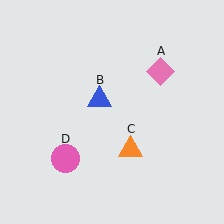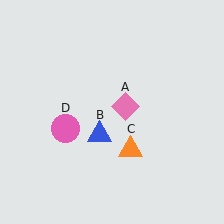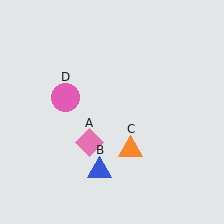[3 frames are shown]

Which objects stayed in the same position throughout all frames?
Orange triangle (object C) remained stationary.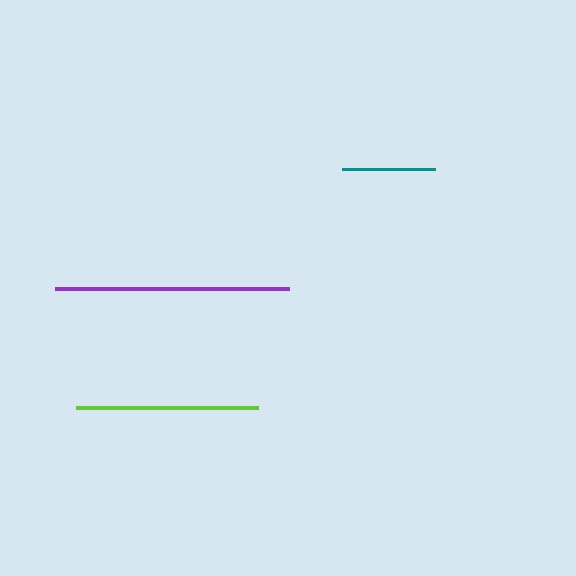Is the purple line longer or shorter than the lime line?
The purple line is longer than the lime line.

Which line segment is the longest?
The purple line is the longest at approximately 233 pixels.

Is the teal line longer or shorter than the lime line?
The lime line is longer than the teal line.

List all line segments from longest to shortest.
From longest to shortest: purple, lime, teal.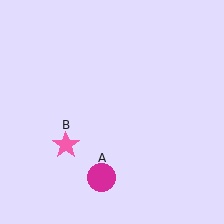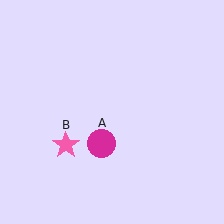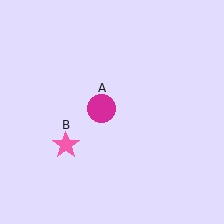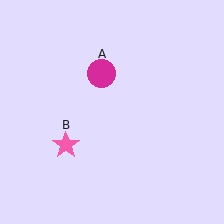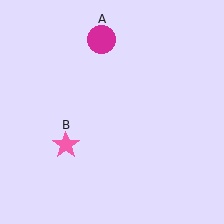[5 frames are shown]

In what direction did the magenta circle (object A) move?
The magenta circle (object A) moved up.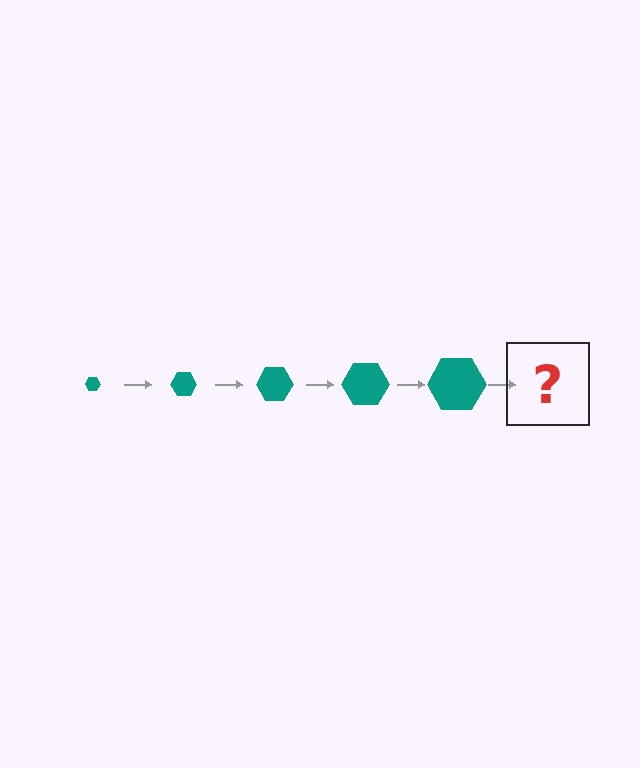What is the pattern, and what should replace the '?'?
The pattern is that the hexagon gets progressively larger each step. The '?' should be a teal hexagon, larger than the previous one.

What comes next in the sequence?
The next element should be a teal hexagon, larger than the previous one.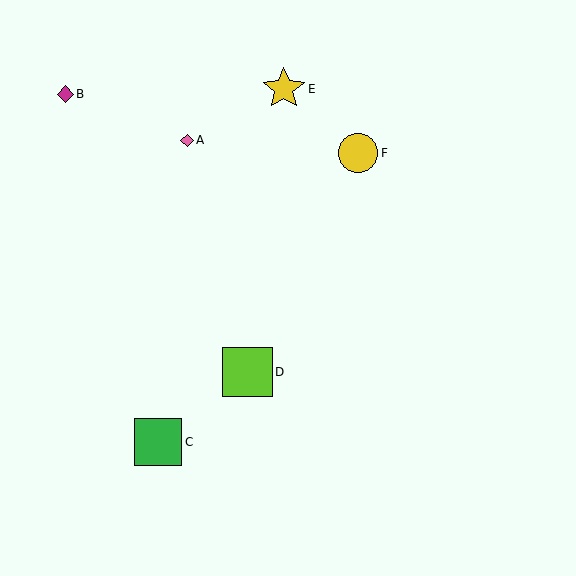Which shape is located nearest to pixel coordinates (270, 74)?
The yellow star (labeled E) at (284, 89) is nearest to that location.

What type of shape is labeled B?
Shape B is a magenta diamond.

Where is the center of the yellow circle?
The center of the yellow circle is at (358, 153).